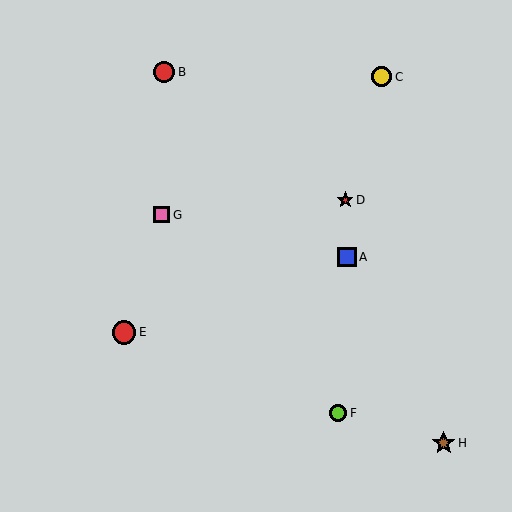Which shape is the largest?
The red circle (labeled E) is the largest.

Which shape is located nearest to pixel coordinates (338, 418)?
The lime circle (labeled F) at (338, 413) is nearest to that location.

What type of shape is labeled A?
Shape A is a blue square.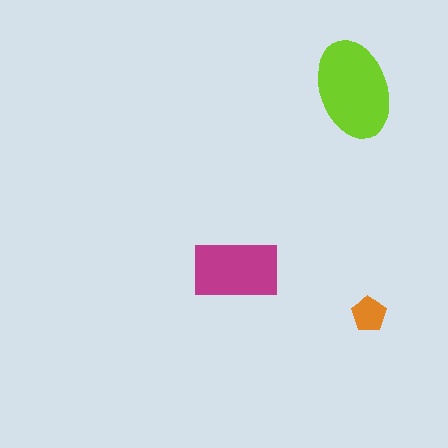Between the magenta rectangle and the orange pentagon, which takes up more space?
The magenta rectangle.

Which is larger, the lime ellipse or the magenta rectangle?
The lime ellipse.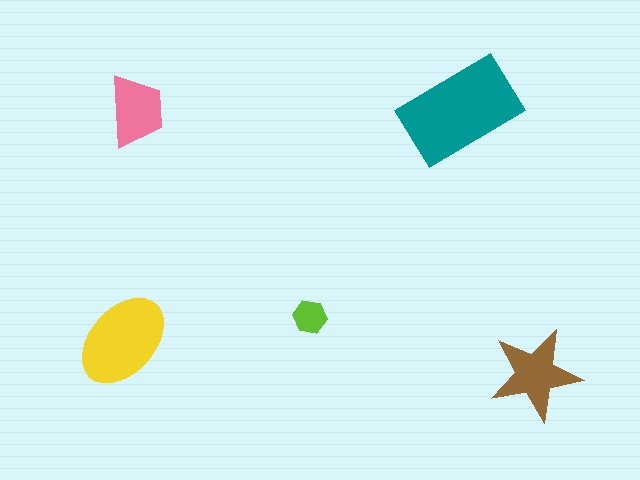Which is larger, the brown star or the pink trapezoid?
The brown star.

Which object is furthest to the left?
The yellow ellipse is leftmost.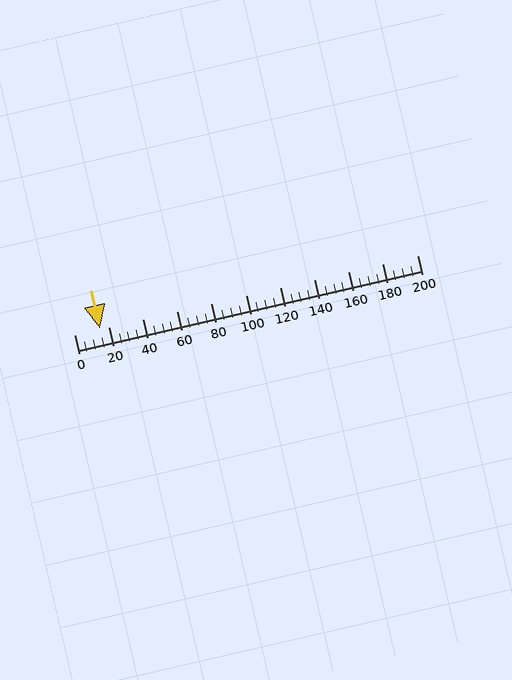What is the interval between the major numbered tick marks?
The major tick marks are spaced 20 units apart.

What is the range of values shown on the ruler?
The ruler shows values from 0 to 200.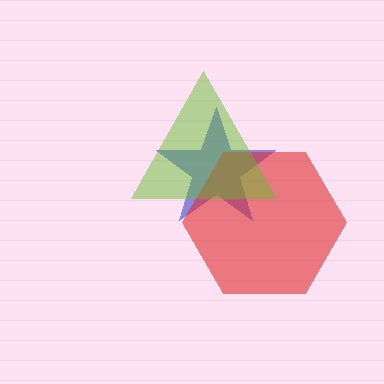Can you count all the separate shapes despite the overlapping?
Yes, there are 3 separate shapes.